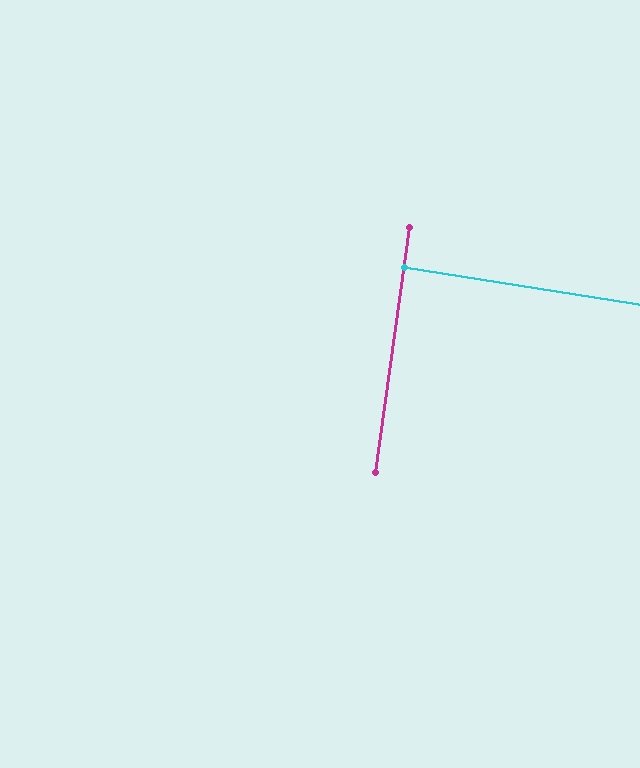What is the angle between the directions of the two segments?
Approximately 89 degrees.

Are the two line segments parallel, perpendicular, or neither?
Perpendicular — they meet at approximately 89°.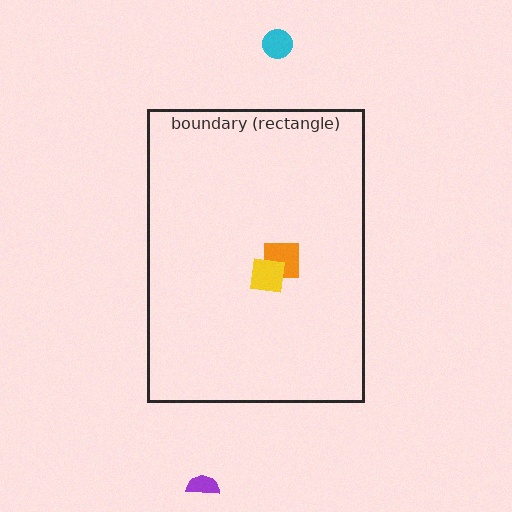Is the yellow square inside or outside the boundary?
Inside.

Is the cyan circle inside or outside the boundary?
Outside.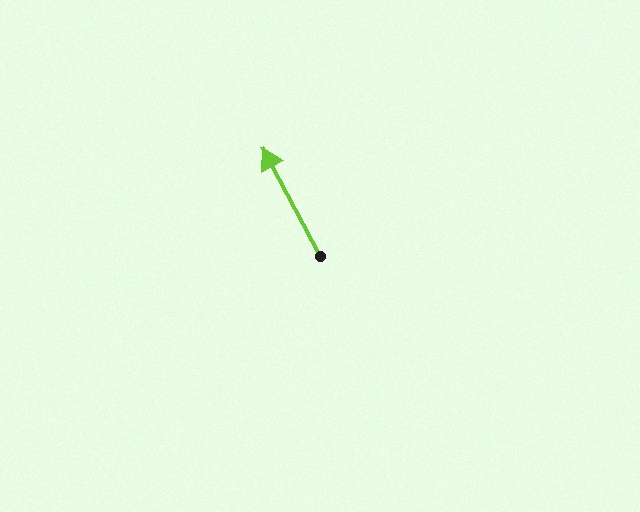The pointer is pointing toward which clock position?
Roughly 11 o'clock.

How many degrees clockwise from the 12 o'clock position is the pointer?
Approximately 332 degrees.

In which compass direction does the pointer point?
Northwest.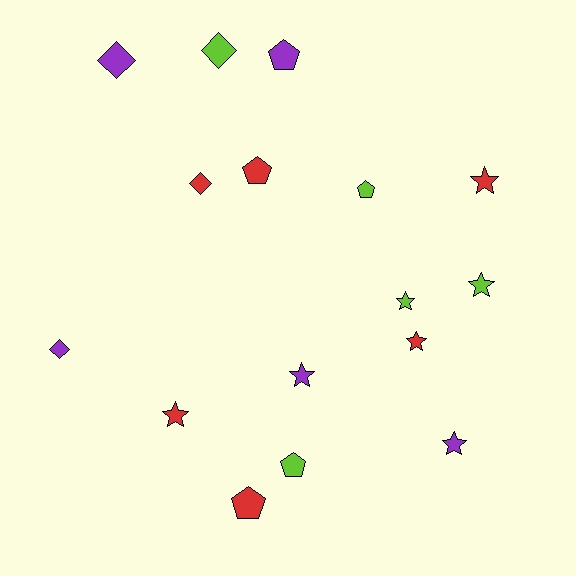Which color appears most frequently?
Red, with 6 objects.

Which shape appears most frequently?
Star, with 7 objects.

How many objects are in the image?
There are 16 objects.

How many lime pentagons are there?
There are 2 lime pentagons.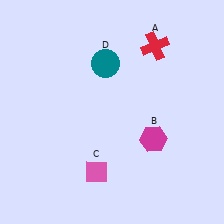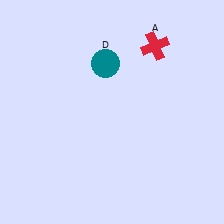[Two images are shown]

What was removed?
The pink diamond (C), the magenta hexagon (B) were removed in Image 2.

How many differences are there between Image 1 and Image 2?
There are 2 differences between the two images.